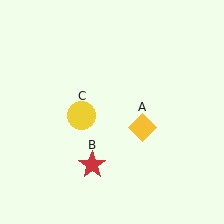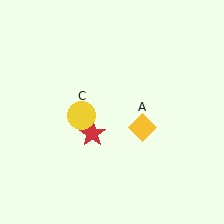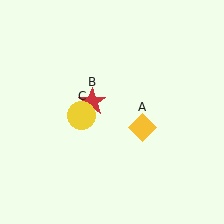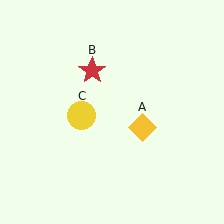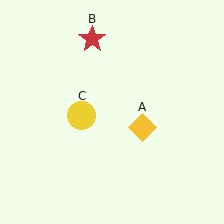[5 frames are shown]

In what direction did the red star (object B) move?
The red star (object B) moved up.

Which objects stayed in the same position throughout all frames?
Yellow diamond (object A) and yellow circle (object C) remained stationary.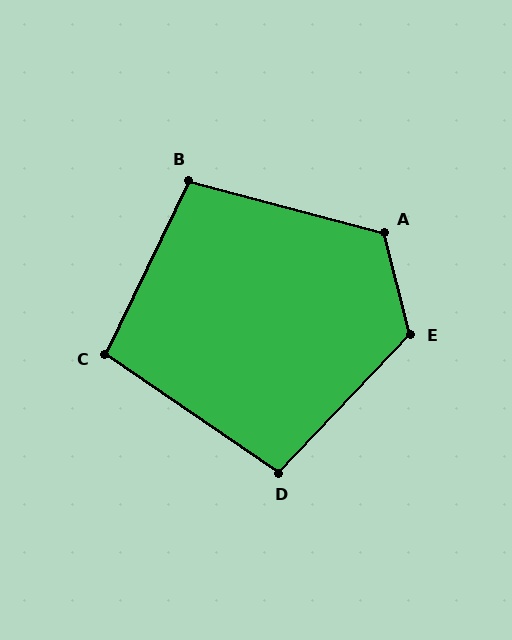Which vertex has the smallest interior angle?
C, at approximately 99 degrees.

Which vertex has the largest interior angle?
E, at approximately 122 degrees.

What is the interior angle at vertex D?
Approximately 99 degrees (obtuse).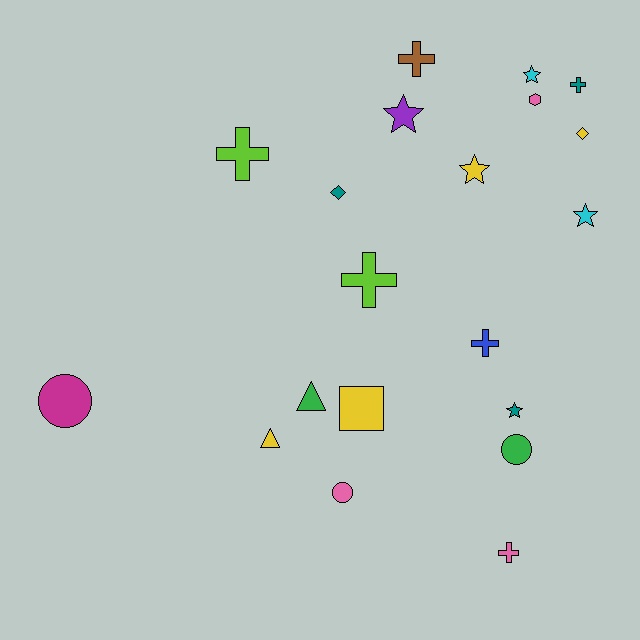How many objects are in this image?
There are 20 objects.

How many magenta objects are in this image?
There is 1 magenta object.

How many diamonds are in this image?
There are 2 diamonds.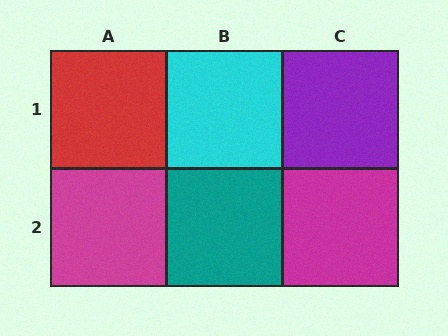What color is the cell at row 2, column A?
Magenta.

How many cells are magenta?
2 cells are magenta.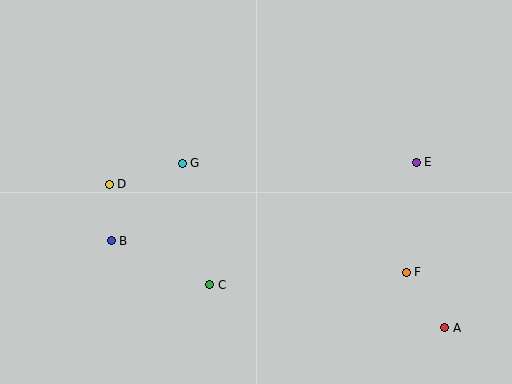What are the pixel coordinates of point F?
Point F is at (406, 272).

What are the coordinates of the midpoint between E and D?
The midpoint between E and D is at (263, 173).